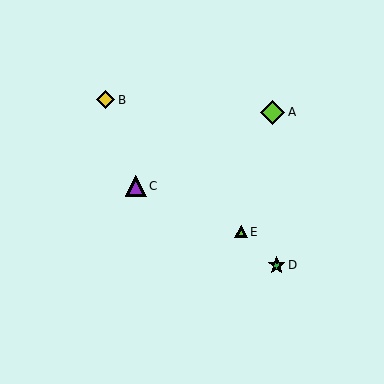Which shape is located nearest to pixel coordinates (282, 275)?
The green star (labeled D) at (277, 265) is nearest to that location.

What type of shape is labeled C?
Shape C is a purple triangle.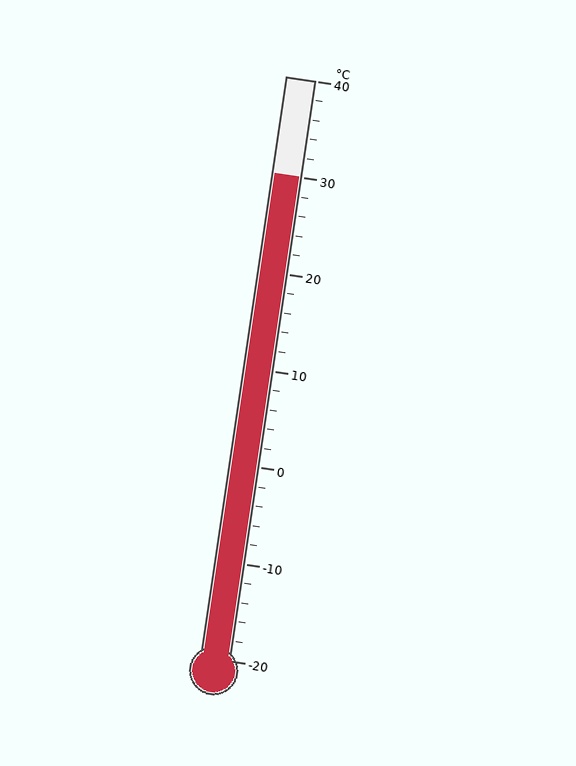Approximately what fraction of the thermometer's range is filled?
The thermometer is filled to approximately 85% of its range.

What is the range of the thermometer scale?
The thermometer scale ranges from -20°C to 40°C.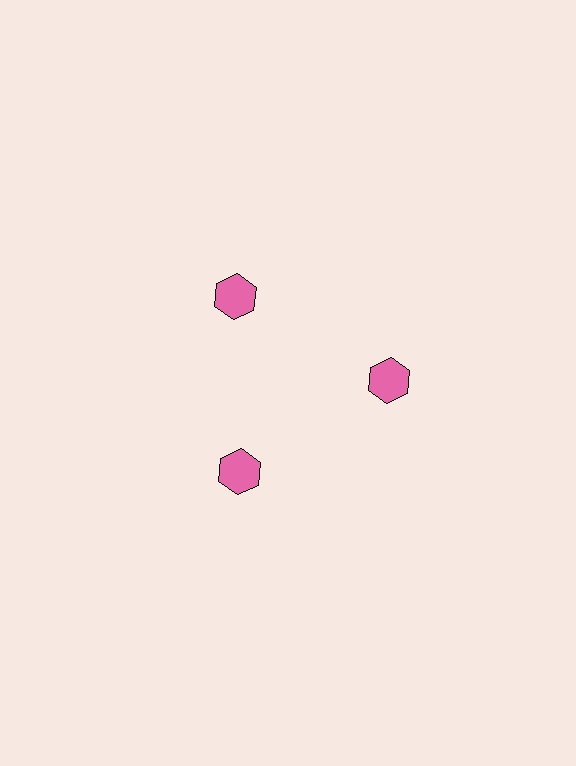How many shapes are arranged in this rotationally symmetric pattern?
There are 3 shapes, arranged in 3 groups of 1.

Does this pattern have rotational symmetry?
Yes, this pattern has 3-fold rotational symmetry. It looks the same after rotating 120 degrees around the center.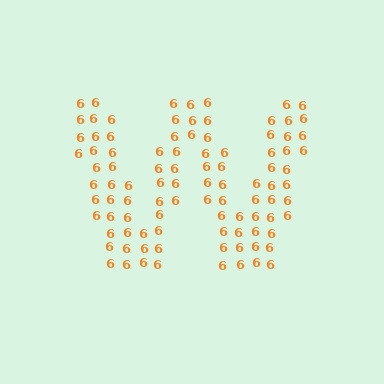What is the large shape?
The large shape is the letter W.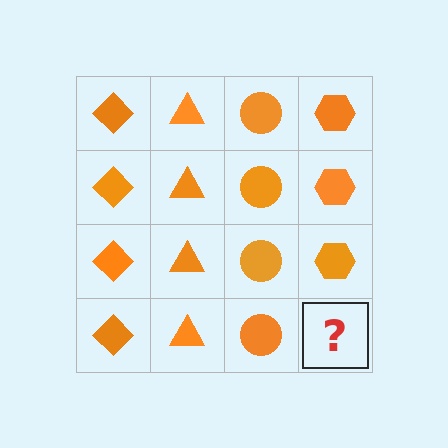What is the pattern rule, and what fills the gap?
The rule is that each column has a consistent shape. The gap should be filled with an orange hexagon.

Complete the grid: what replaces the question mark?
The question mark should be replaced with an orange hexagon.